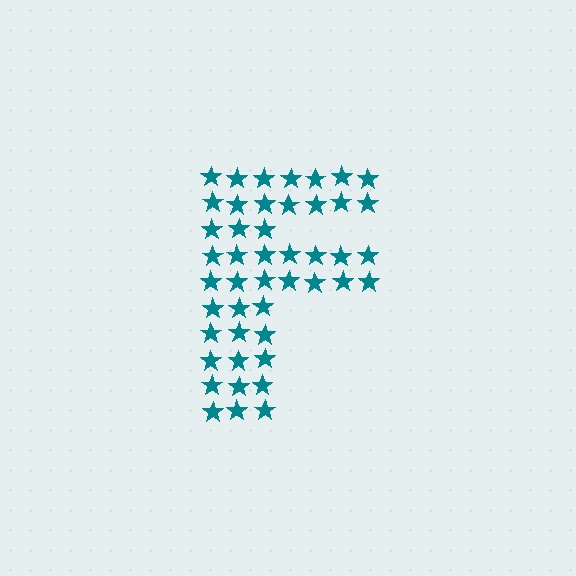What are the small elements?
The small elements are stars.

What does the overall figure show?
The overall figure shows the letter F.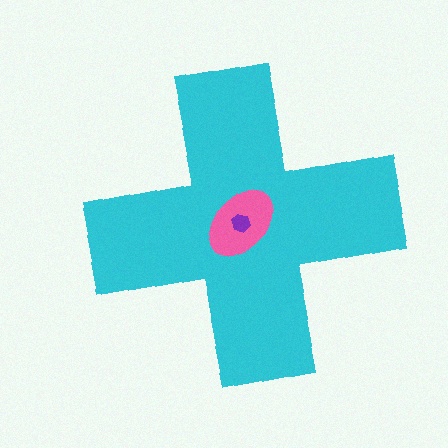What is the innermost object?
The purple hexagon.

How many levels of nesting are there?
3.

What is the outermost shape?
The cyan cross.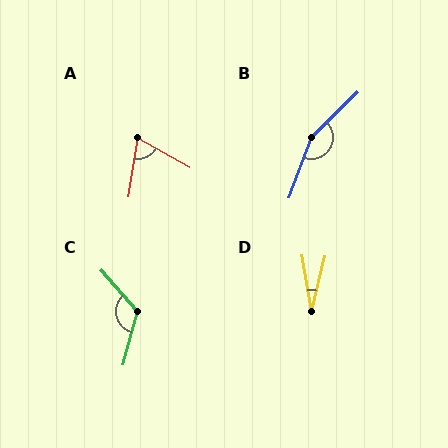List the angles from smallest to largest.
D (22°), A (70°), C (123°), B (155°).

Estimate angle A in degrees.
Approximately 70 degrees.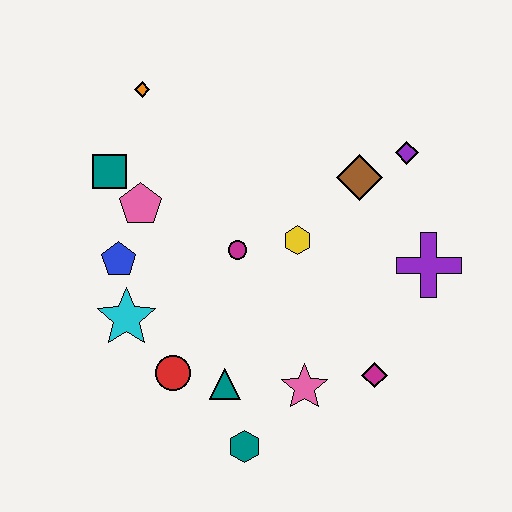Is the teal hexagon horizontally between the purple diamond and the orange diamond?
Yes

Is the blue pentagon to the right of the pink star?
No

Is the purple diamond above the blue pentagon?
Yes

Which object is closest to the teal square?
The pink pentagon is closest to the teal square.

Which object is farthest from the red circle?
The purple diamond is farthest from the red circle.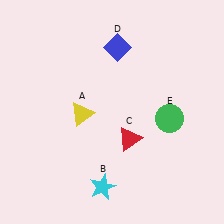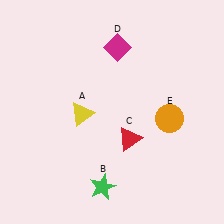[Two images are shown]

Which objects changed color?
B changed from cyan to green. D changed from blue to magenta. E changed from green to orange.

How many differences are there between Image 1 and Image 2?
There are 3 differences between the two images.